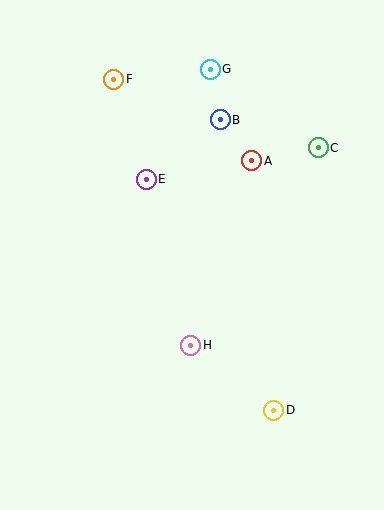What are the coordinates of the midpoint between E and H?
The midpoint between E and H is at (168, 262).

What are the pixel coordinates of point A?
Point A is at (252, 161).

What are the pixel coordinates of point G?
Point G is at (210, 69).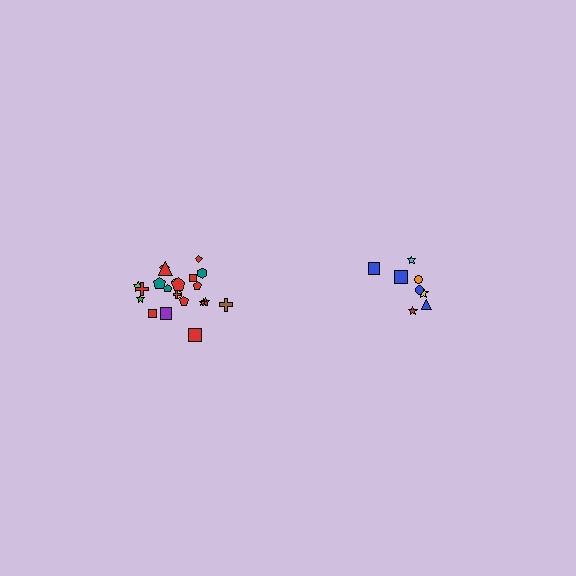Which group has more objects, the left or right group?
The left group.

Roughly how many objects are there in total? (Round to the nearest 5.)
Roughly 30 objects in total.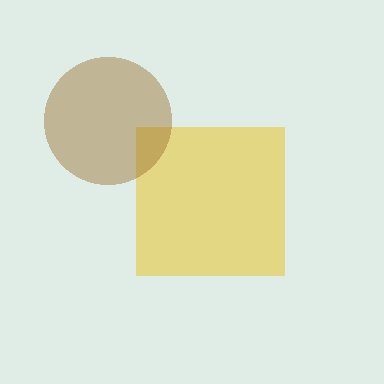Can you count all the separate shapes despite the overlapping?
Yes, there are 2 separate shapes.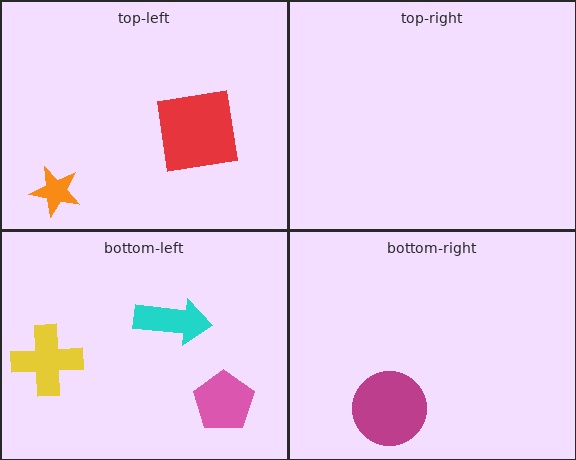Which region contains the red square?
The top-left region.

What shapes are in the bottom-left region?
The pink pentagon, the yellow cross, the cyan arrow.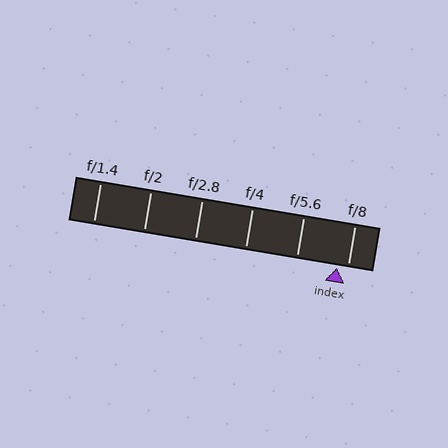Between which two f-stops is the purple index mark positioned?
The index mark is between f/5.6 and f/8.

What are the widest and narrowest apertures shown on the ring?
The widest aperture shown is f/1.4 and the narrowest is f/8.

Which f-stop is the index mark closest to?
The index mark is closest to f/8.